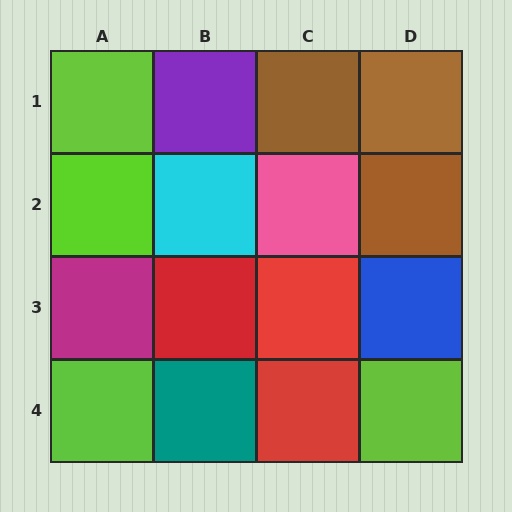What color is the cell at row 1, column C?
Brown.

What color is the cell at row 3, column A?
Magenta.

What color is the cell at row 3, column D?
Blue.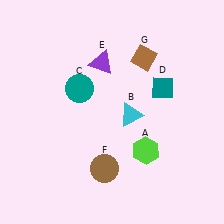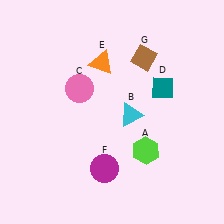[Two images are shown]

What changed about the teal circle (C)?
In Image 1, C is teal. In Image 2, it changed to pink.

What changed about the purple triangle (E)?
In Image 1, E is purple. In Image 2, it changed to orange.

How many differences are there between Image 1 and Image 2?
There are 3 differences between the two images.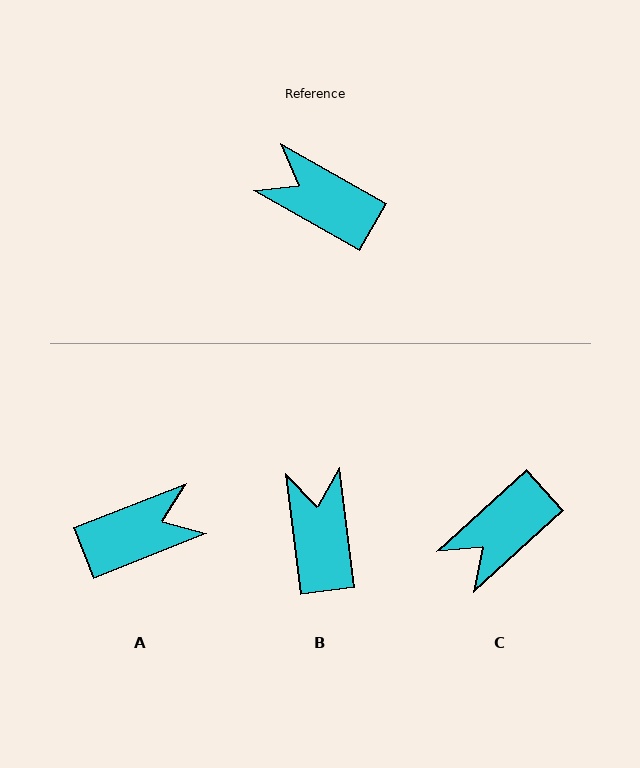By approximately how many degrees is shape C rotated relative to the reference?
Approximately 72 degrees counter-clockwise.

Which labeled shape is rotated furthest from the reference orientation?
A, about 129 degrees away.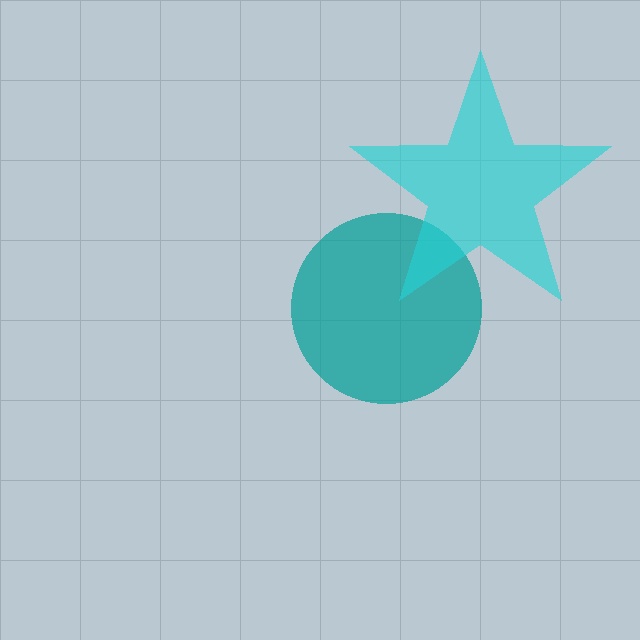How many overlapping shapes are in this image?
There are 2 overlapping shapes in the image.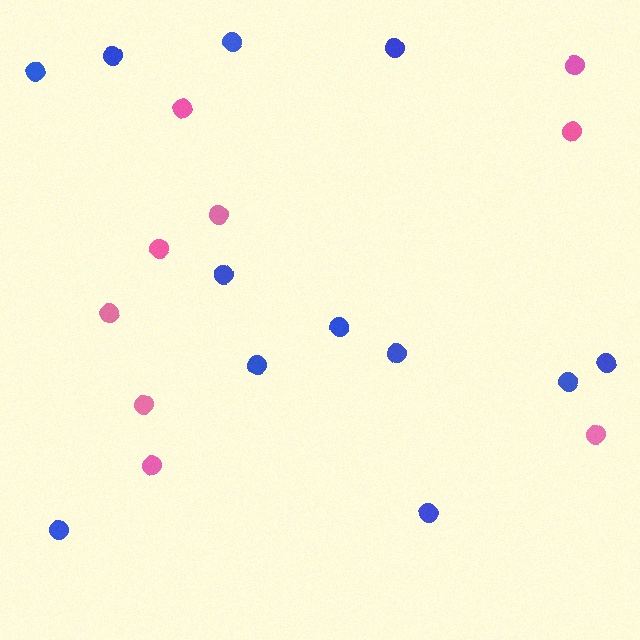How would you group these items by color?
There are 2 groups: one group of blue circles (12) and one group of pink circles (9).